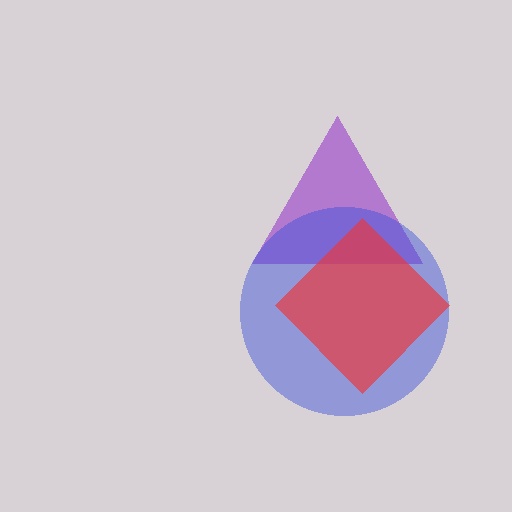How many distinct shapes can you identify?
There are 3 distinct shapes: a purple triangle, a blue circle, a red diamond.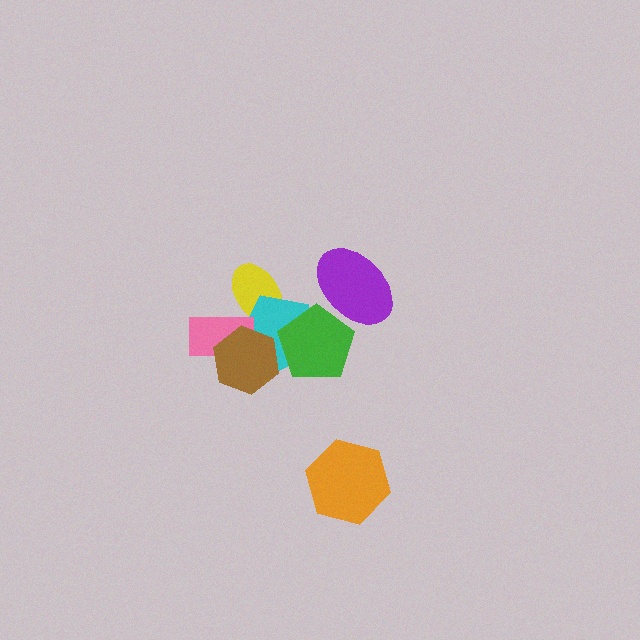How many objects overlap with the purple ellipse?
1 object overlaps with the purple ellipse.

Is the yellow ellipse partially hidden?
Yes, it is partially covered by another shape.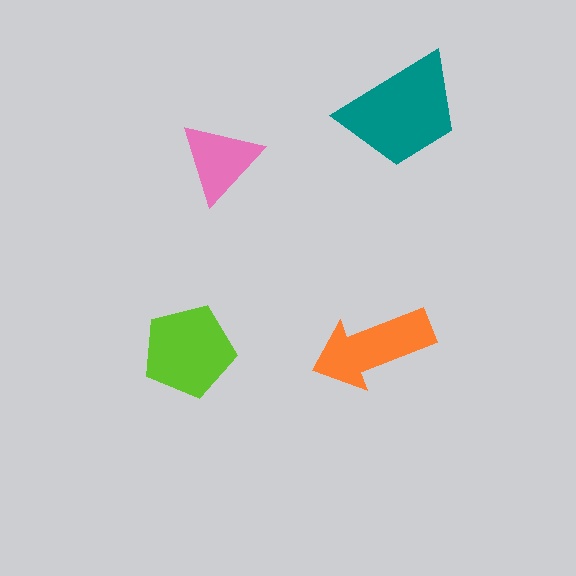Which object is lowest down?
The lime pentagon is bottommost.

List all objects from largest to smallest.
The teal trapezoid, the lime pentagon, the orange arrow, the pink triangle.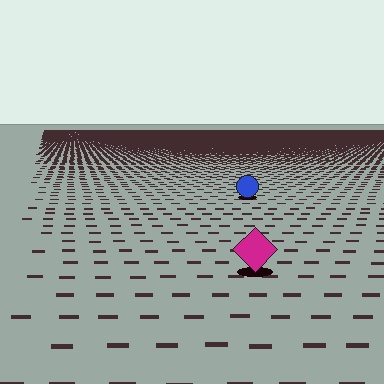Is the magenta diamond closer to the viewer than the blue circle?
Yes. The magenta diamond is closer — you can tell from the texture gradient: the ground texture is coarser near it.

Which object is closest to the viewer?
The magenta diamond is closest. The texture marks near it are larger and more spread out.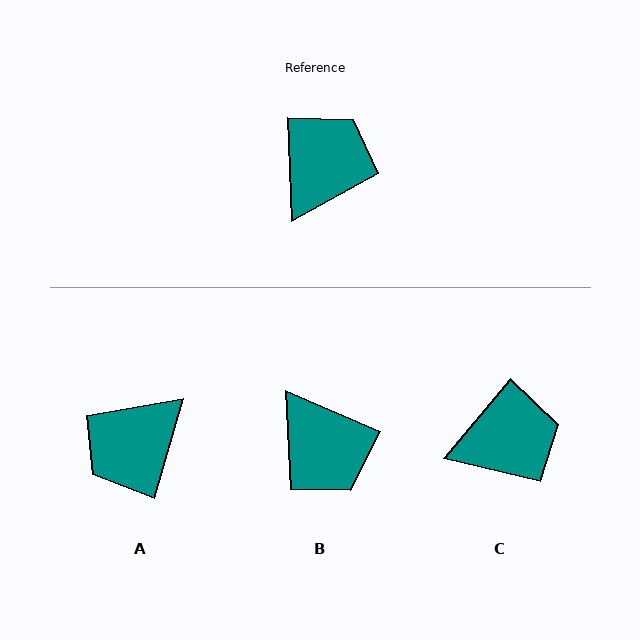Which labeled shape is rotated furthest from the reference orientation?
A, about 162 degrees away.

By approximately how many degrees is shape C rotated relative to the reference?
Approximately 42 degrees clockwise.